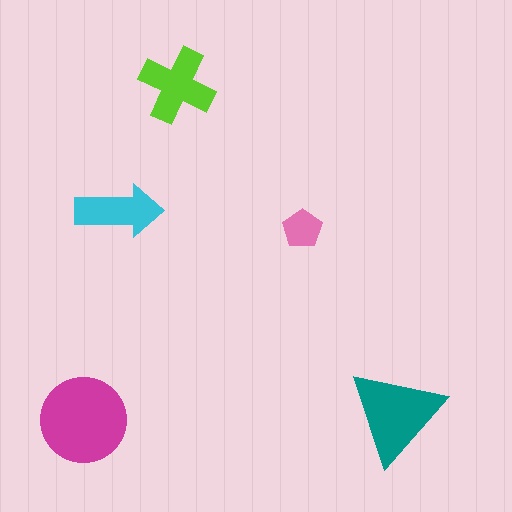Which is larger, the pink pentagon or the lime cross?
The lime cross.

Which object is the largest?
The magenta circle.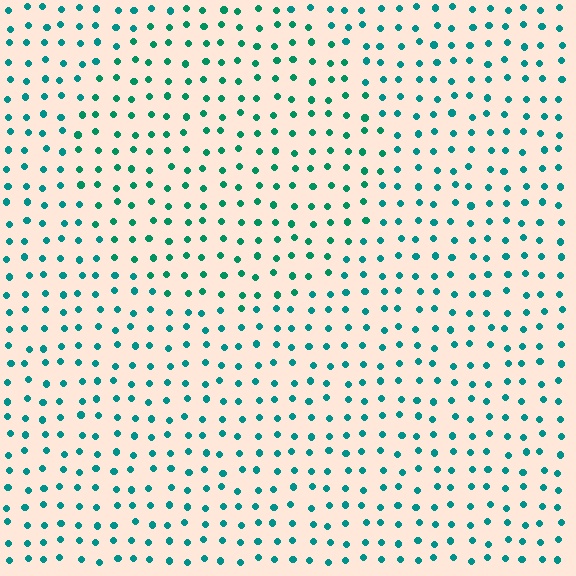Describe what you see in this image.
The image is filled with small teal elements in a uniform arrangement. A circle-shaped region is visible where the elements are tinted to a slightly different hue, forming a subtle color boundary.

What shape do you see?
I see a circle.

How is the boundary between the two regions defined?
The boundary is defined purely by a slight shift in hue (about 18 degrees). Spacing, size, and orientation are identical on both sides.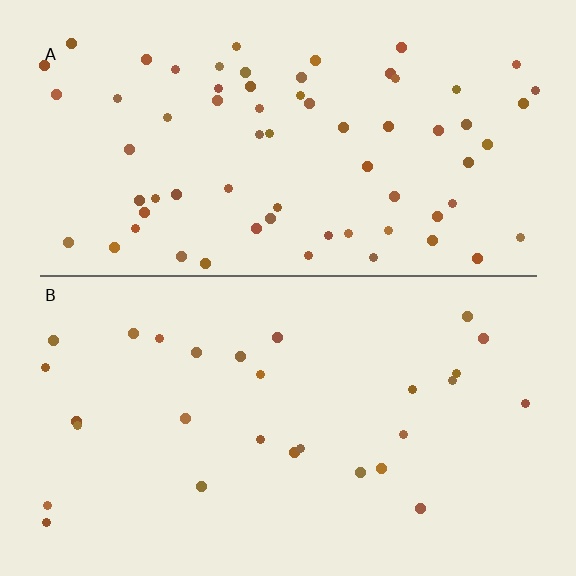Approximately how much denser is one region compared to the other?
Approximately 2.4× — region A over region B.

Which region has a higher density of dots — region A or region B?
A (the top).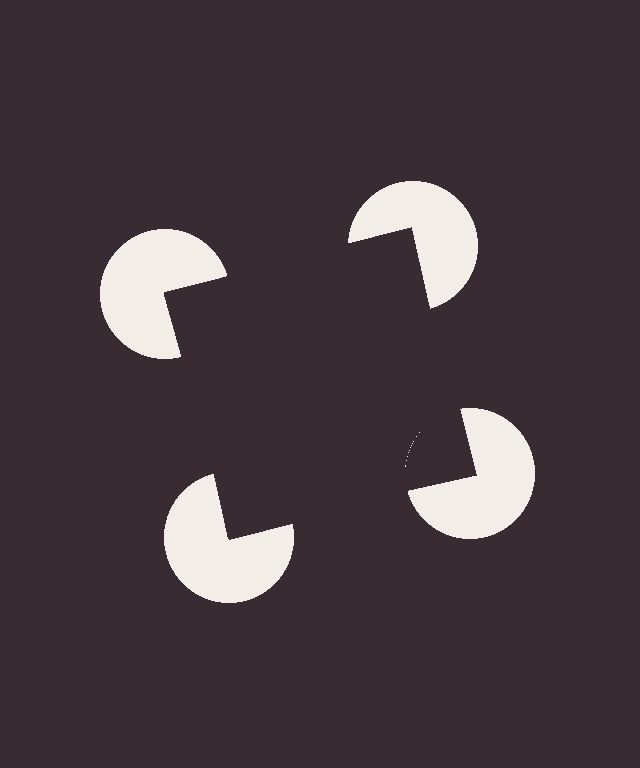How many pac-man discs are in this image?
There are 4 — one at each vertex of the illusory square.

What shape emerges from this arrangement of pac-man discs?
An illusory square — its edges are inferred from the aligned wedge cuts in the pac-man discs, not physically drawn.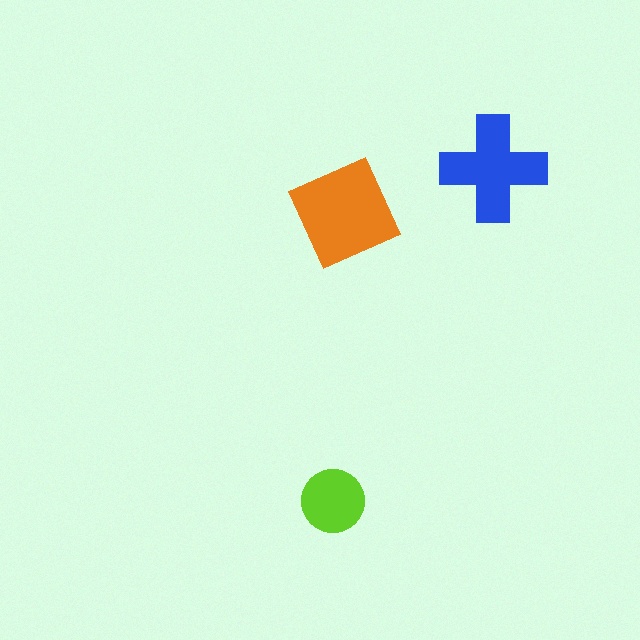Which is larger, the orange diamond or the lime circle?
The orange diamond.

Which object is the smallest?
The lime circle.